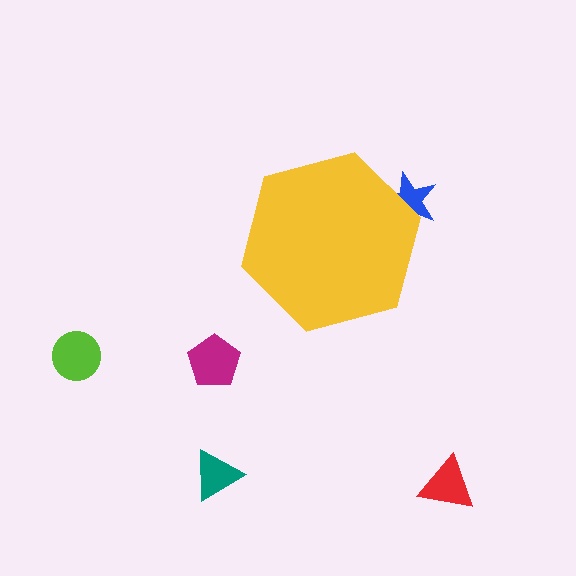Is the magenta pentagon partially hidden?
No, the magenta pentagon is fully visible.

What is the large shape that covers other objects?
A yellow hexagon.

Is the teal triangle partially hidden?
No, the teal triangle is fully visible.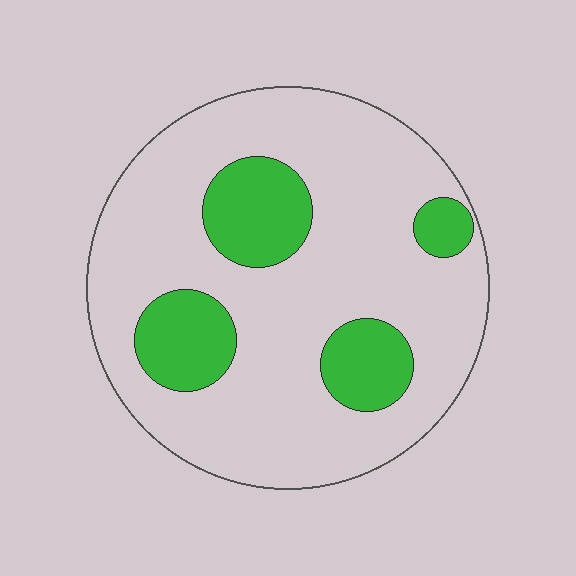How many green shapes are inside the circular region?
4.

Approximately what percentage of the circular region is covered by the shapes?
Approximately 20%.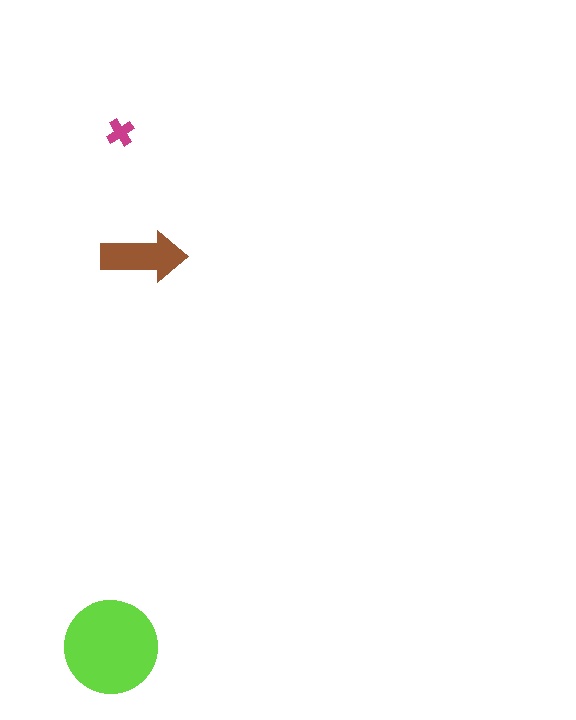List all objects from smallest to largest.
The magenta cross, the brown arrow, the lime circle.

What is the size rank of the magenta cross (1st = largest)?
3rd.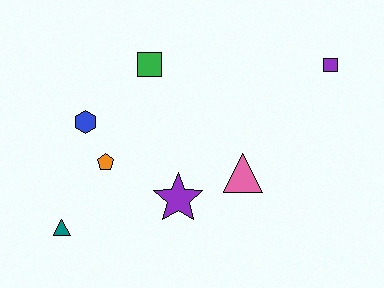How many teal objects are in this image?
There is 1 teal object.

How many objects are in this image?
There are 7 objects.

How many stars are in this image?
There is 1 star.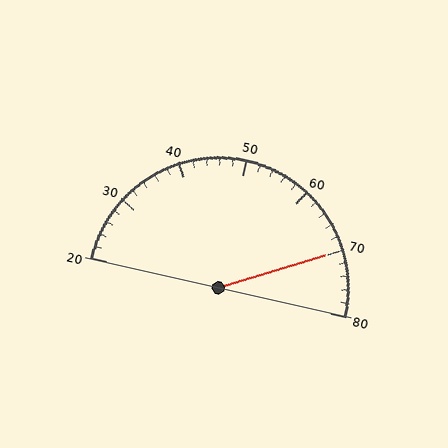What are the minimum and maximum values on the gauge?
The gauge ranges from 20 to 80.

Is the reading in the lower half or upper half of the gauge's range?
The reading is in the upper half of the range (20 to 80).